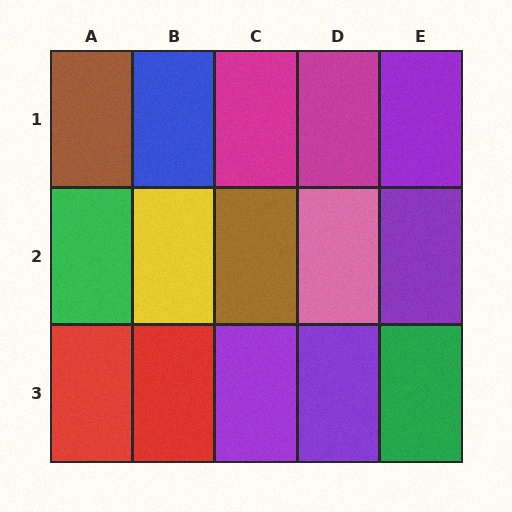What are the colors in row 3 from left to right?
Red, red, purple, purple, green.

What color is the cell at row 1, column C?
Magenta.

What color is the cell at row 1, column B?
Blue.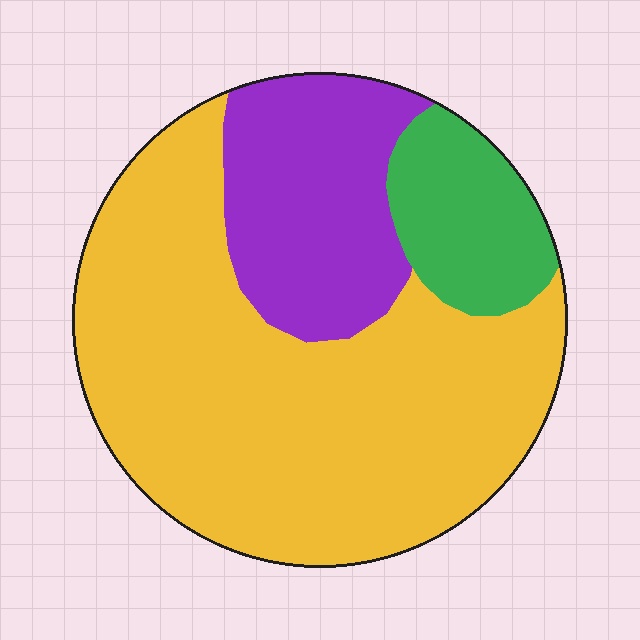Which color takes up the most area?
Yellow, at roughly 65%.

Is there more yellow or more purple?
Yellow.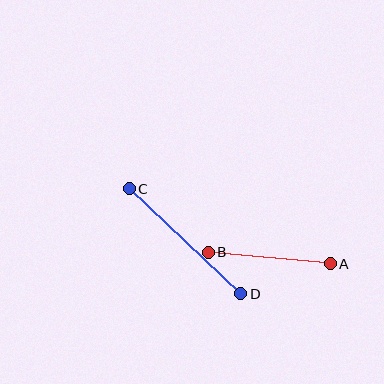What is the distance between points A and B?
The distance is approximately 123 pixels.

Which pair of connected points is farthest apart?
Points C and D are farthest apart.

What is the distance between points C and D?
The distance is approximately 153 pixels.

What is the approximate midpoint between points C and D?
The midpoint is at approximately (185, 241) pixels.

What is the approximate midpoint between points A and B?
The midpoint is at approximately (269, 258) pixels.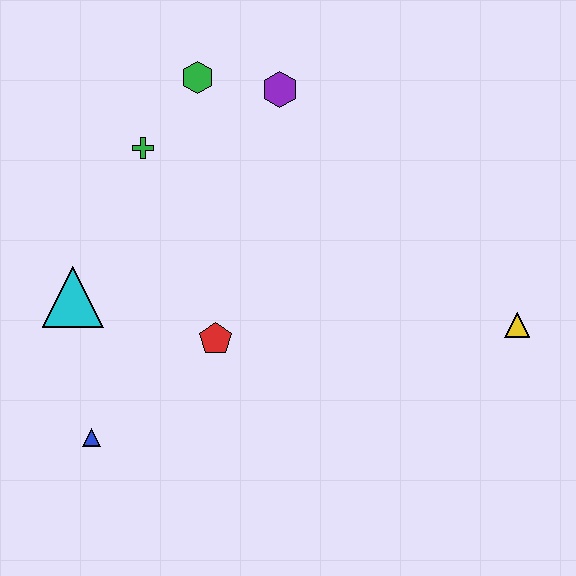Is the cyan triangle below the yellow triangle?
No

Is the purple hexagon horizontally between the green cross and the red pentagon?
No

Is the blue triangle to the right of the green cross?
No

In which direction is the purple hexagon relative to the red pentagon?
The purple hexagon is above the red pentagon.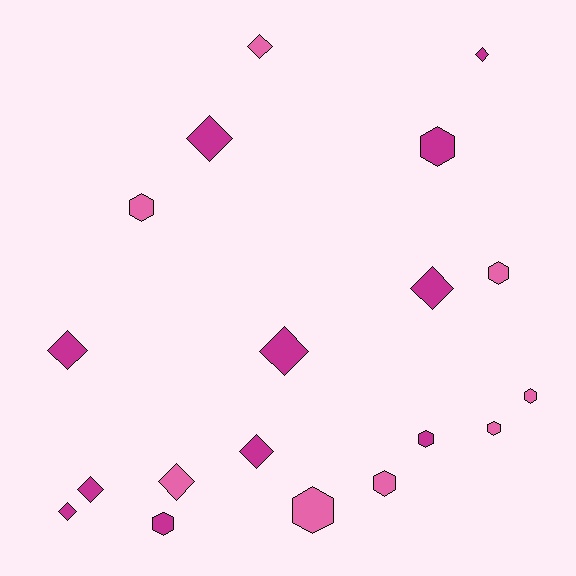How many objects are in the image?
There are 19 objects.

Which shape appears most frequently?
Diamond, with 10 objects.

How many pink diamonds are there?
There are 2 pink diamonds.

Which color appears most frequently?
Magenta, with 11 objects.